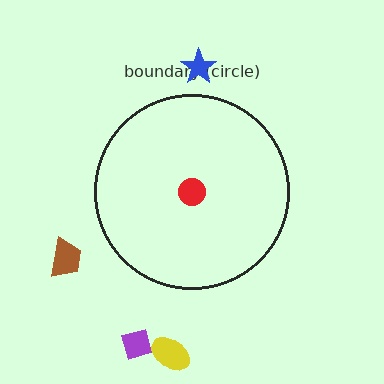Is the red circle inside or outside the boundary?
Inside.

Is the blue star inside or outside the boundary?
Outside.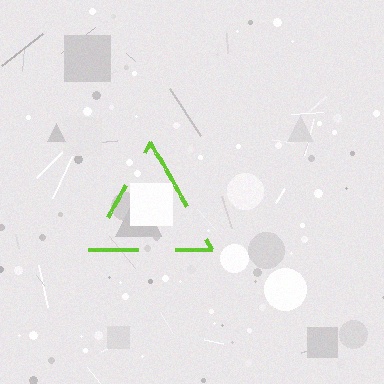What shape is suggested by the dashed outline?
The dashed outline suggests a triangle.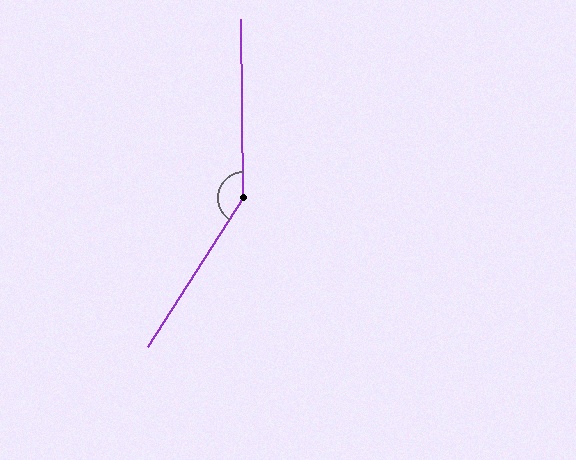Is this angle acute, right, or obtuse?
It is obtuse.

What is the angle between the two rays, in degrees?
Approximately 146 degrees.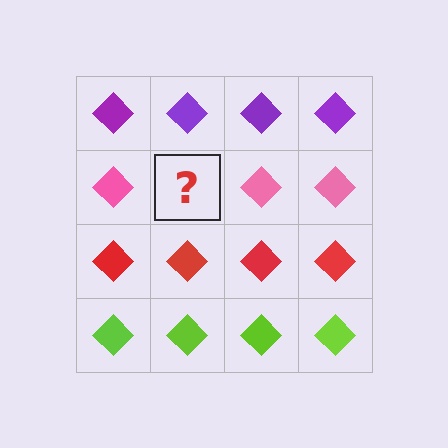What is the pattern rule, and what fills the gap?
The rule is that each row has a consistent color. The gap should be filled with a pink diamond.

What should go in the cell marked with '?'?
The missing cell should contain a pink diamond.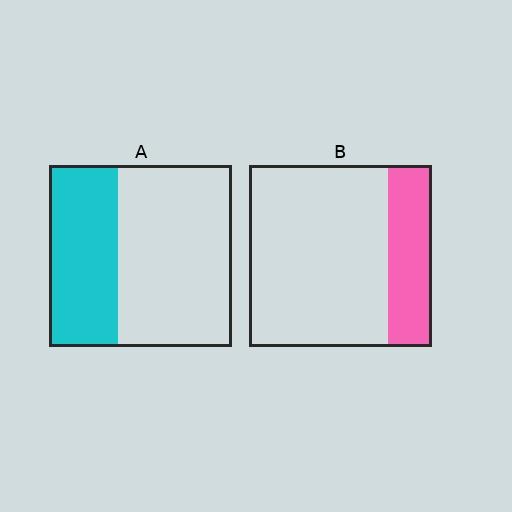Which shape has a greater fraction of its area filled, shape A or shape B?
Shape A.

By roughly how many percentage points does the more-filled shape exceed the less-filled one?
By roughly 15 percentage points (A over B).